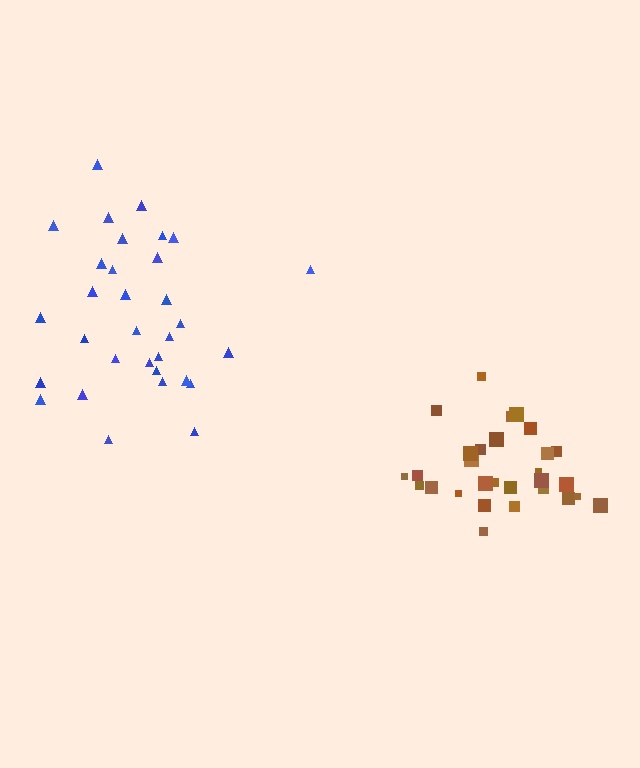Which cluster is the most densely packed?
Brown.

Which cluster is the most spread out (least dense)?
Blue.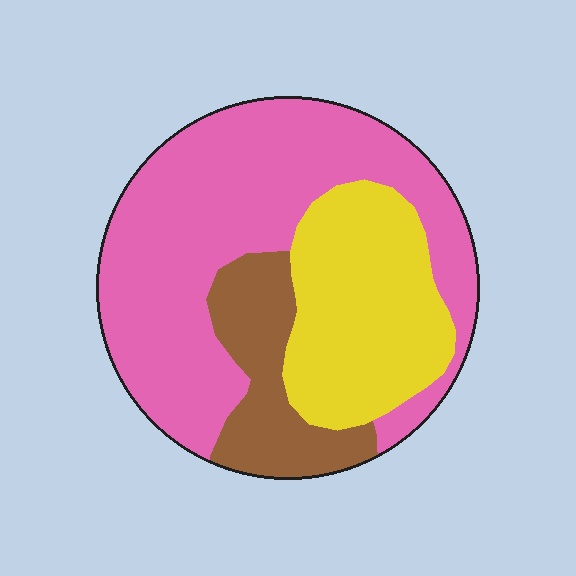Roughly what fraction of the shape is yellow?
Yellow covers roughly 30% of the shape.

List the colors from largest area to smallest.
From largest to smallest: pink, yellow, brown.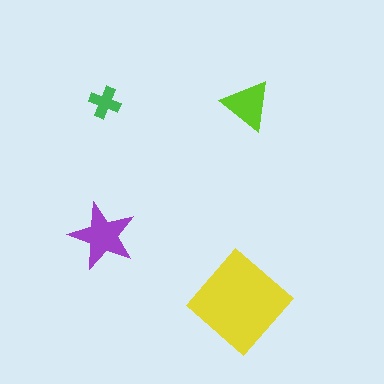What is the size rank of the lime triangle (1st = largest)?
3rd.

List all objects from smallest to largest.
The green cross, the lime triangle, the purple star, the yellow diamond.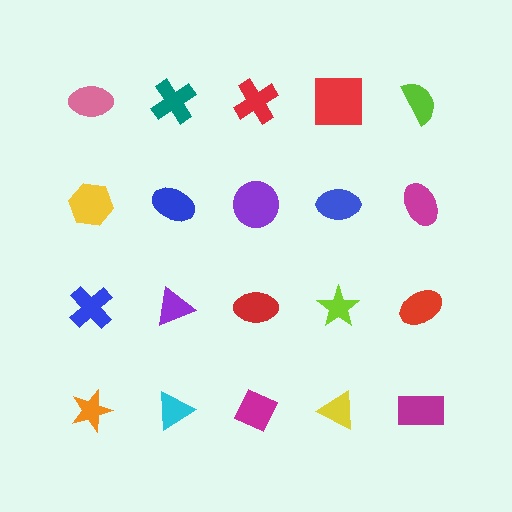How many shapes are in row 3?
5 shapes.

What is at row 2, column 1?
A yellow hexagon.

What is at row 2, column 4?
A blue ellipse.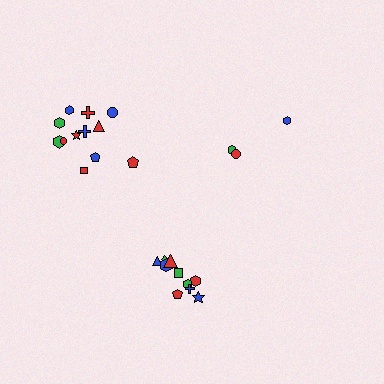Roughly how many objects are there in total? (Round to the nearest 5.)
Roughly 25 objects in total.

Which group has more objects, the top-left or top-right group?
The top-left group.